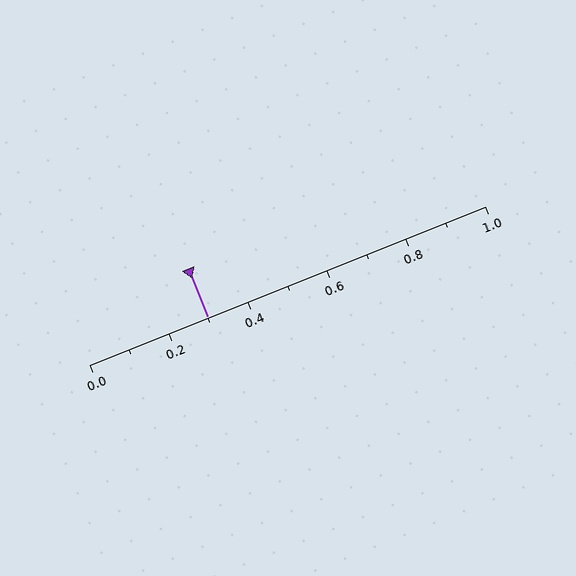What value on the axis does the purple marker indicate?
The marker indicates approximately 0.3.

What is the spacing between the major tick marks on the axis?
The major ticks are spaced 0.2 apart.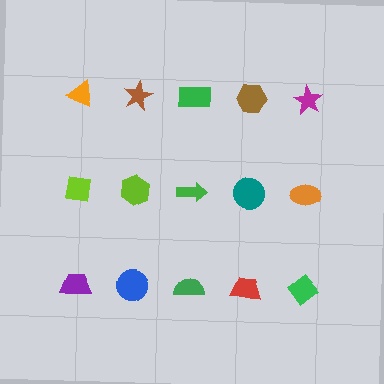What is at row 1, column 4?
A brown hexagon.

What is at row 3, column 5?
A green diamond.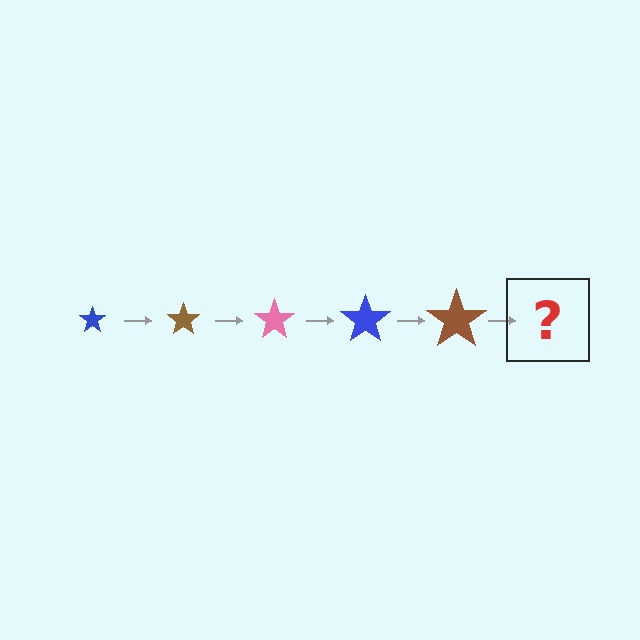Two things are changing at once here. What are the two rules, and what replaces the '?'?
The two rules are that the star grows larger each step and the color cycles through blue, brown, and pink. The '?' should be a pink star, larger than the previous one.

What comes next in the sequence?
The next element should be a pink star, larger than the previous one.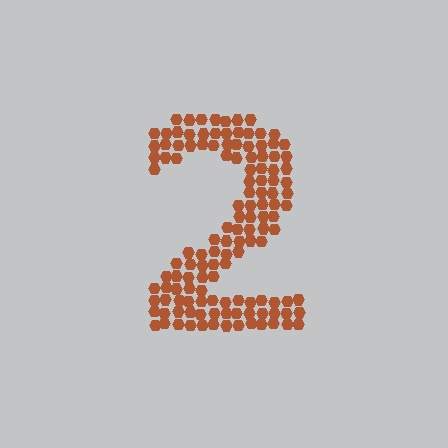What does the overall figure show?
The overall figure shows the digit 2.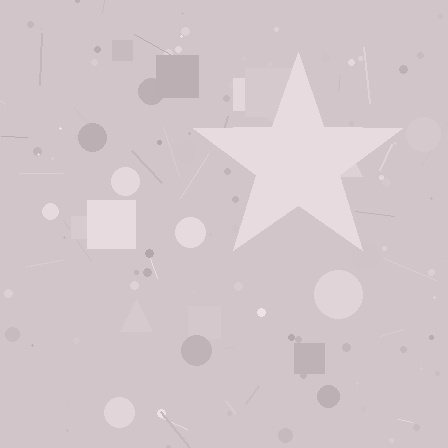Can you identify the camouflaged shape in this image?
The camouflaged shape is a star.